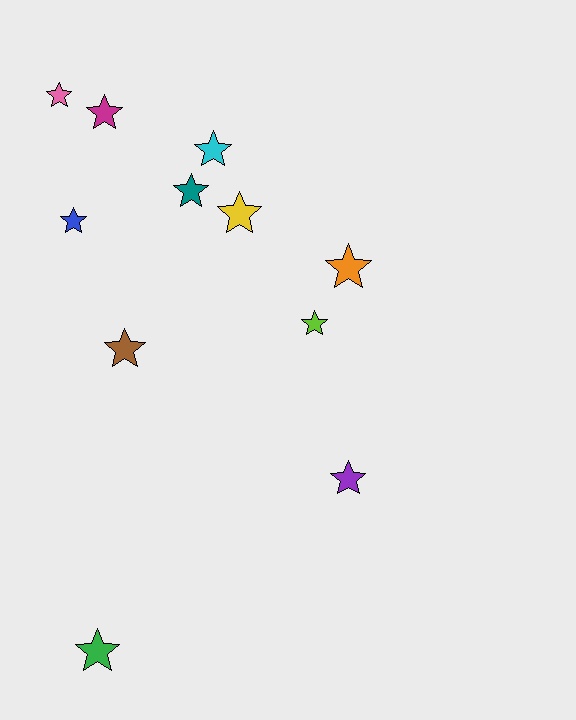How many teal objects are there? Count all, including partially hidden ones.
There is 1 teal object.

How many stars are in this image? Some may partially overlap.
There are 11 stars.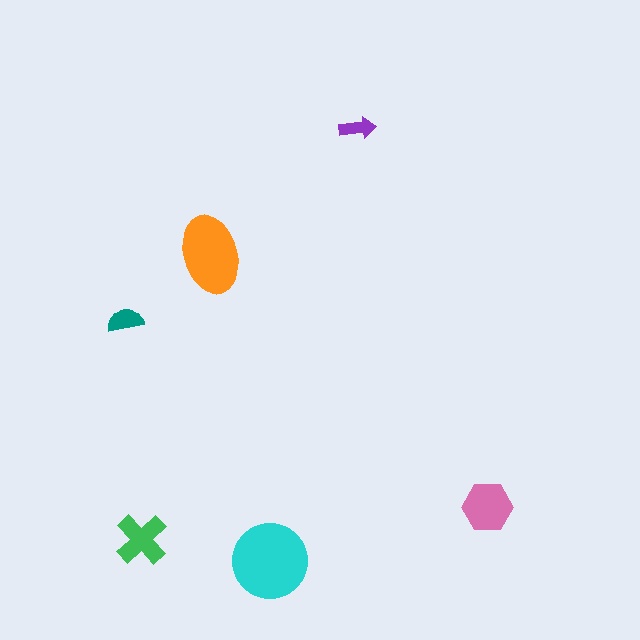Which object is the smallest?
The purple arrow.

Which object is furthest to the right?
The pink hexagon is rightmost.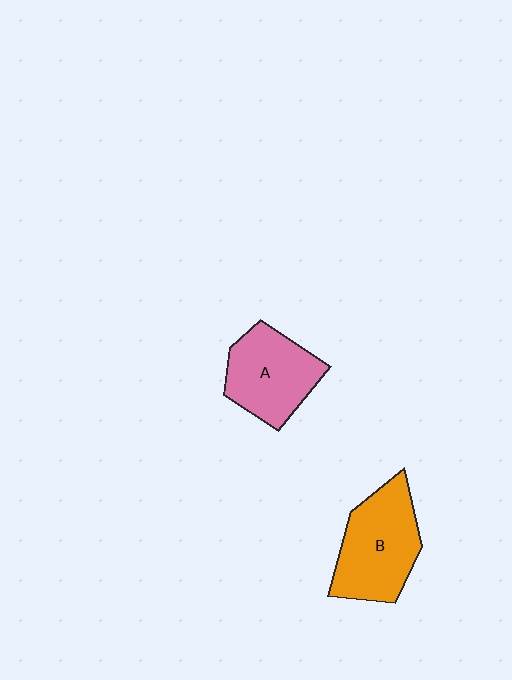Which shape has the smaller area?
Shape A (pink).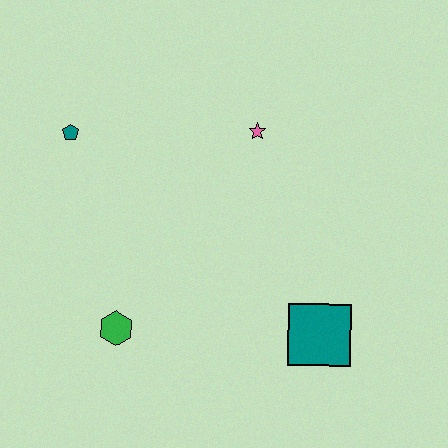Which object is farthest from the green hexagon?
The pink star is farthest from the green hexagon.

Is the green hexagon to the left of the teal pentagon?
No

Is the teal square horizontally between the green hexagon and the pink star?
No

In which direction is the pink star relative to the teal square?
The pink star is above the teal square.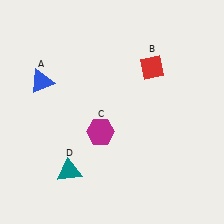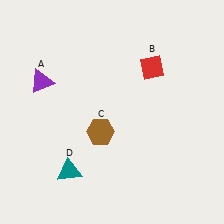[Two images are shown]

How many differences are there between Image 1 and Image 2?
There are 2 differences between the two images.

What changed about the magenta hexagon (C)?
In Image 1, C is magenta. In Image 2, it changed to brown.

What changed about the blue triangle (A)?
In Image 1, A is blue. In Image 2, it changed to purple.